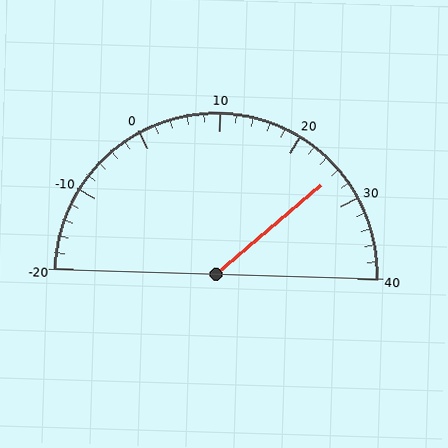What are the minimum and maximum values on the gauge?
The gauge ranges from -20 to 40.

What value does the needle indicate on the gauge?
The needle indicates approximately 26.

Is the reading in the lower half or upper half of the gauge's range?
The reading is in the upper half of the range (-20 to 40).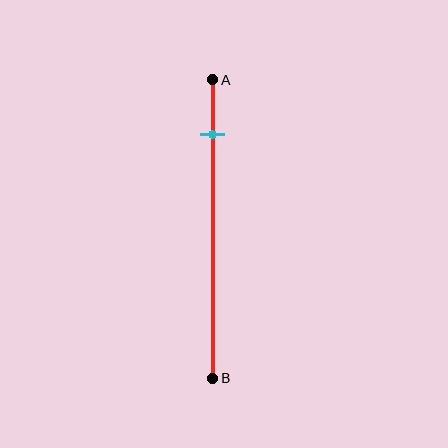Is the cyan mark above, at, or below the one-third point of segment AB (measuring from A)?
The cyan mark is above the one-third point of segment AB.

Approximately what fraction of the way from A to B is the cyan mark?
The cyan mark is approximately 20% of the way from A to B.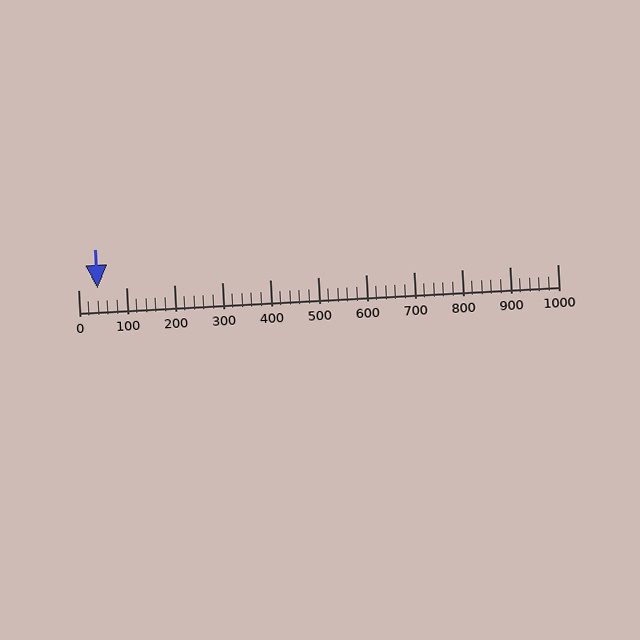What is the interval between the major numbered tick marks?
The major tick marks are spaced 100 units apart.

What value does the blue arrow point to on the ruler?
The blue arrow points to approximately 40.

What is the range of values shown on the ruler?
The ruler shows values from 0 to 1000.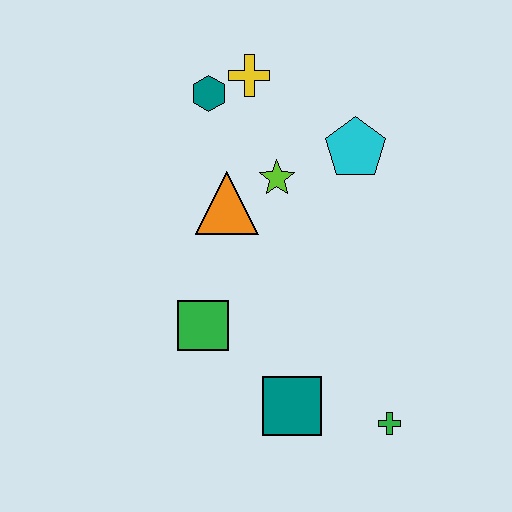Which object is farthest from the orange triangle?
The green cross is farthest from the orange triangle.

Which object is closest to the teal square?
The green cross is closest to the teal square.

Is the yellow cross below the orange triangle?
No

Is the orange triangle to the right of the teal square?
No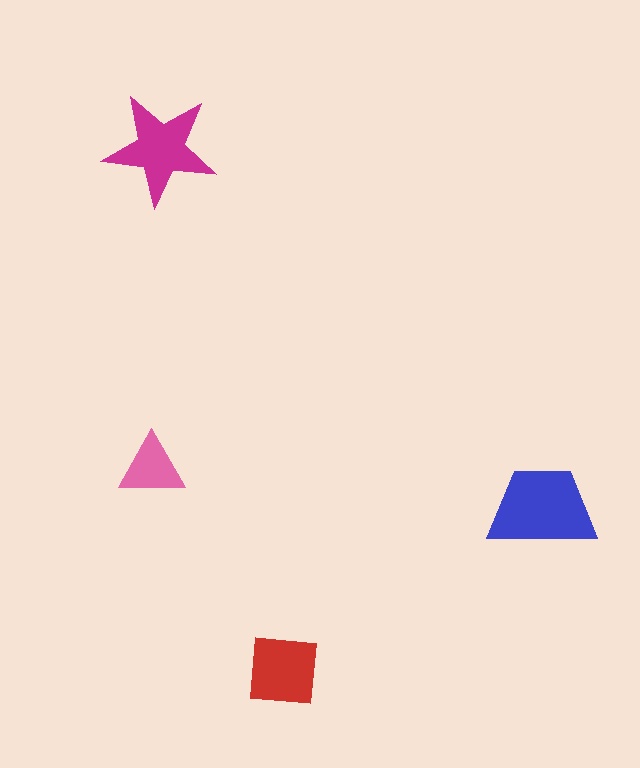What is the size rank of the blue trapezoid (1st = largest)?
1st.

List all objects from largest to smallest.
The blue trapezoid, the magenta star, the red square, the pink triangle.